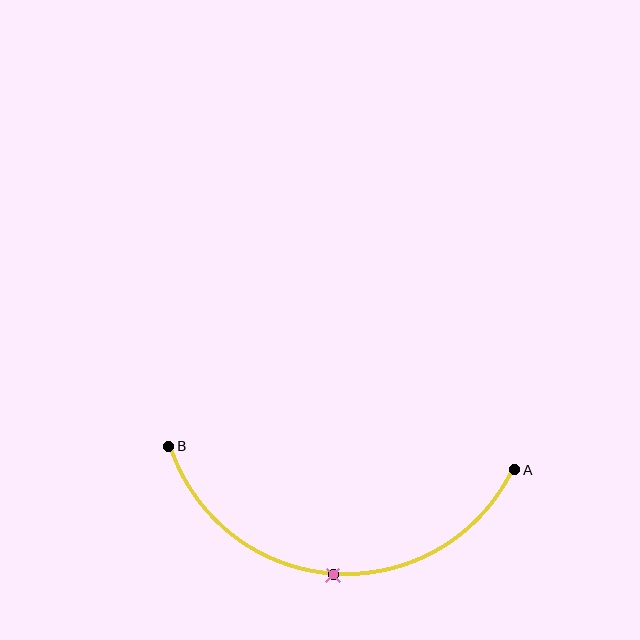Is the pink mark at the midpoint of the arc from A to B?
Yes. The pink mark lies on the arc at equal arc-length from both A and B — it is the arc midpoint.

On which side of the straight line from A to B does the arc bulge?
The arc bulges below the straight line connecting A and B.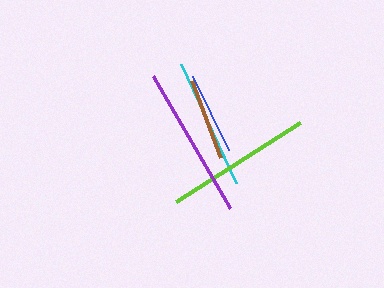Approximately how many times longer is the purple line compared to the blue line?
The purple line is approximately 1.9 times the length of the blue line.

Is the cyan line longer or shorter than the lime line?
The lime line is longer than the cyan line.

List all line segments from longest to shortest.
From longest to shortest: purple, lime, cyan, blue, brown.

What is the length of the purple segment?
The purple segment is approximately 153 pixels long.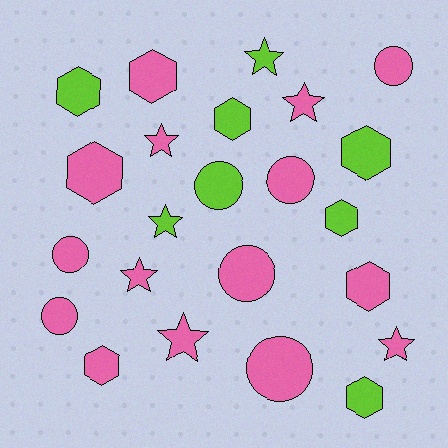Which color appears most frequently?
Pink, with 15 objects.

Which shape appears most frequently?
Hexagon, with 9 objects.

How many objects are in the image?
There are 23 objects.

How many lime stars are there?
There are 2 lime stars.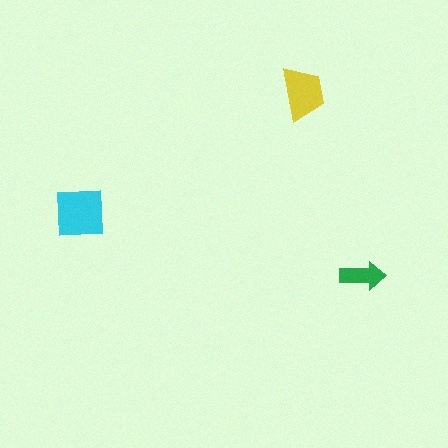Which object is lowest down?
The green arrow is bottommost.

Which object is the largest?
The cyan square.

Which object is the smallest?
The green arrow.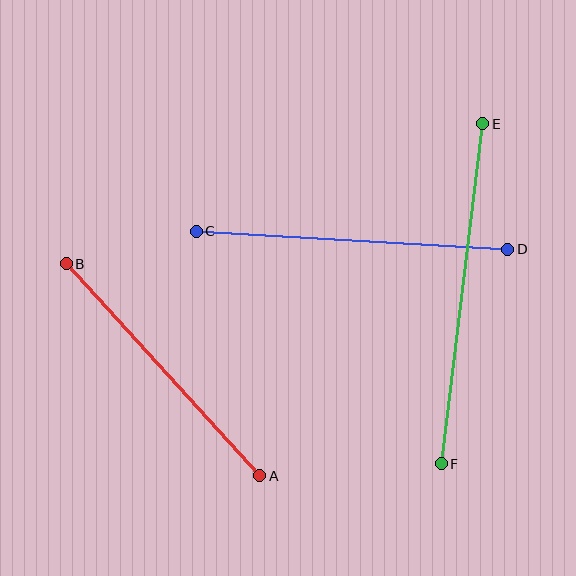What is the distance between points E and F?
The distance is approximately 342 pixels.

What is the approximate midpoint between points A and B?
The midpoint is at approximately (163, 370) pixels.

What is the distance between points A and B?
The distance is approximately 287 pixels.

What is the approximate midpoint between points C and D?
The midpoint is at approximately (352, 240) pixels.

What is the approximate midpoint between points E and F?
The midpoint is at approximately (462, 294) pixels.